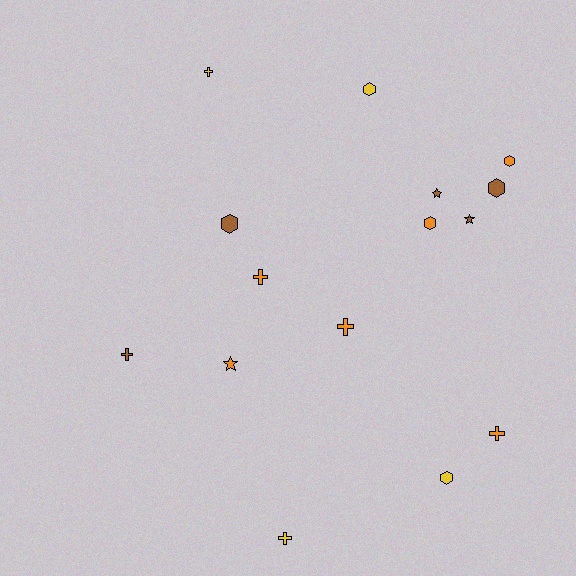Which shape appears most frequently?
Cross, with 6 objects.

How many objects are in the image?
There are 15 objects.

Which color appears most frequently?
Orange, with 6 objects.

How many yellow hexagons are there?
There are 2 yellow hexagons.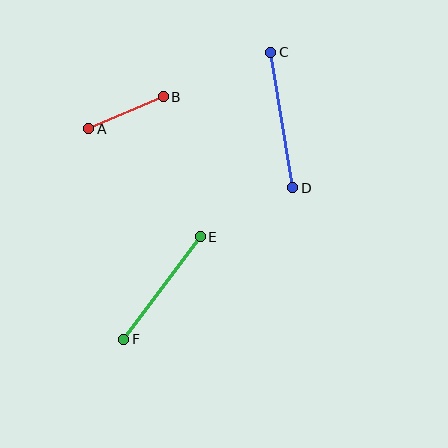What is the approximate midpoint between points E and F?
The midpoint is at approximately (162, 288) pixels.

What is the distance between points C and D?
The distance is approximately 137 pixels.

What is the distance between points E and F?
The distance is approximately 128 pixels.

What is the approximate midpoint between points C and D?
The midpoint is at approximately (282, 120) pixels.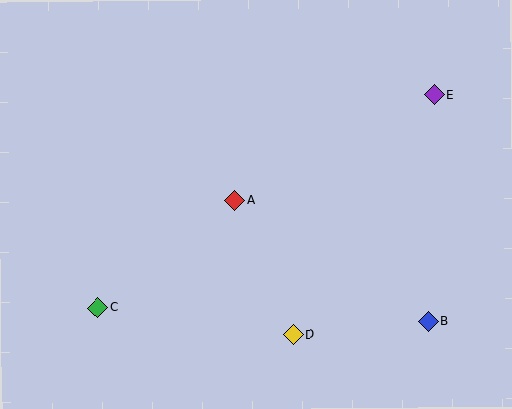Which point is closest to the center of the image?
Point A at (235, 200) is closest to the center.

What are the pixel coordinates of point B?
Point B is at (428, 322).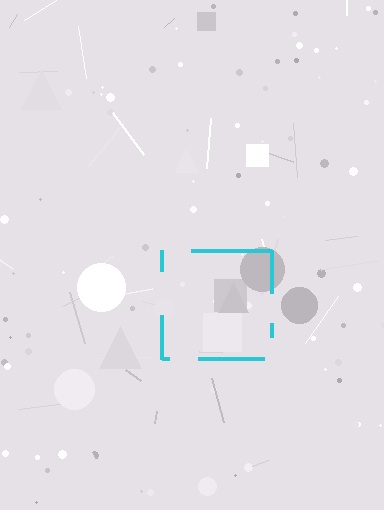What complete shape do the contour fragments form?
The contour fragments form a square.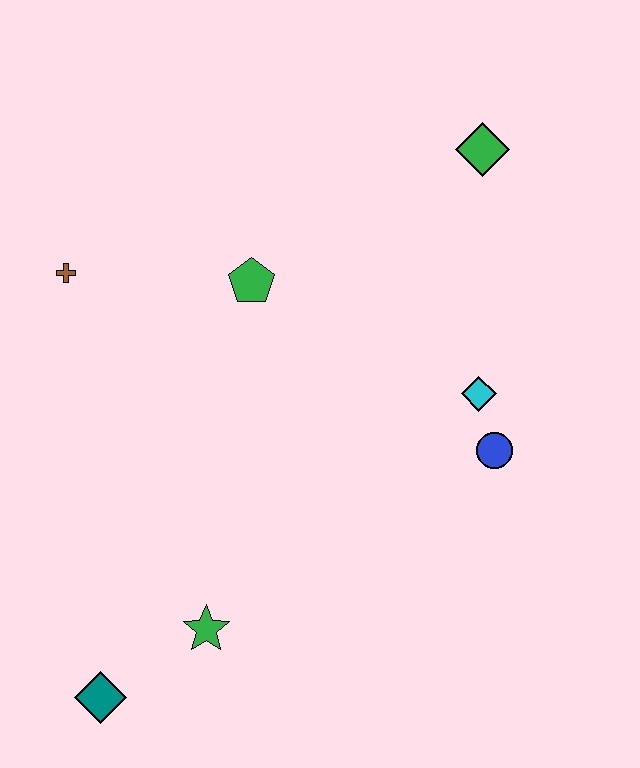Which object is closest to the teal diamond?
The green star is closest to the teal diamond.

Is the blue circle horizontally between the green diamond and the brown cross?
No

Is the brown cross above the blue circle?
Yes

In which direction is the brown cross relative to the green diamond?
The brown cross is to the left of the green diamond.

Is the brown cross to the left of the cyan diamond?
Yes